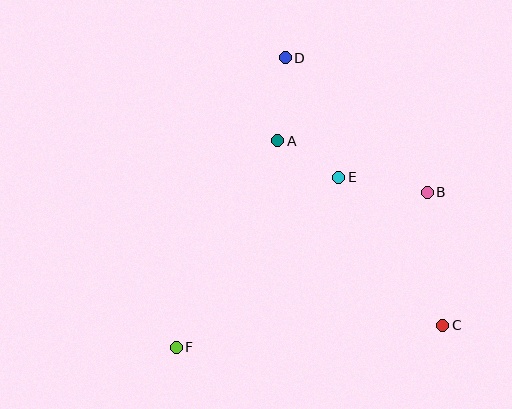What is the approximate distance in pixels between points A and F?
The distance between A and F is approximately 230 pixels.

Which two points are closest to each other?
Points A and E are closest to each other.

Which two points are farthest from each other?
Points C and D are farthest from each other.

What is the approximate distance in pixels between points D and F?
The distance between D and F is approximately 309 pixels.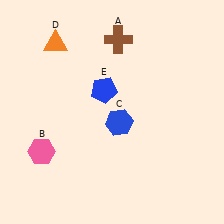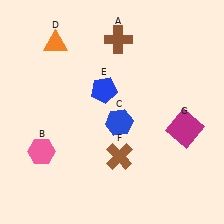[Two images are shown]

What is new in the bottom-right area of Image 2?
A magenta square (G) was added in the bottom-right area of Image 2.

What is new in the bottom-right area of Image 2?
A brown cross (F) was added in the bottom-right area of Image 2.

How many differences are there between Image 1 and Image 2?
There are 2 differences between the two images.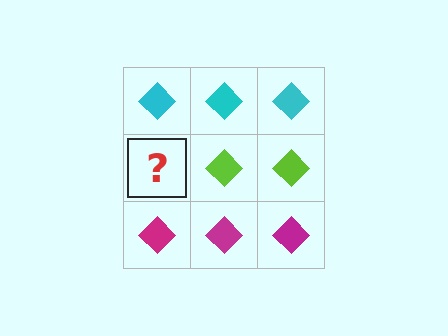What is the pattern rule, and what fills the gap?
The rule is that each row has a consistent color. The gap should be filled with a lime diamond.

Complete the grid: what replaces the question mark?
The question mark should be replaced with a lime diamond.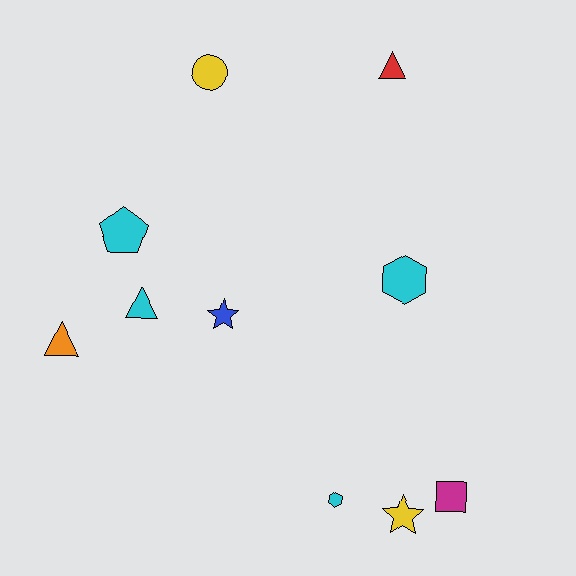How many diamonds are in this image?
There are no diamonds.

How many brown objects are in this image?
There are no brown objects.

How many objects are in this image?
There are 10 objects.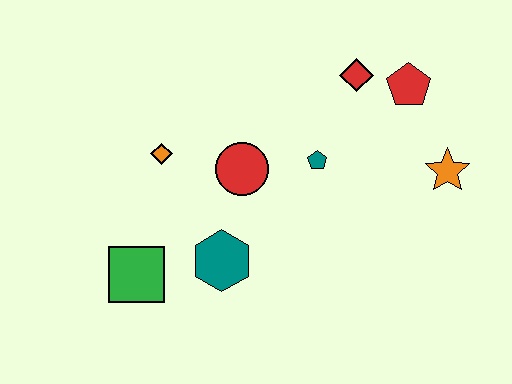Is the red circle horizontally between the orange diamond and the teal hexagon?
No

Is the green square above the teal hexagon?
No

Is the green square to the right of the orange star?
No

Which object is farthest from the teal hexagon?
The red pentagon is farthest from the teal hexagon.